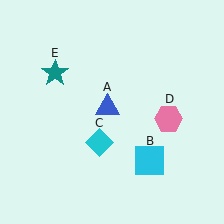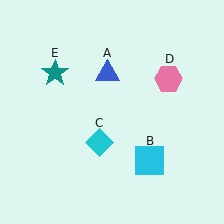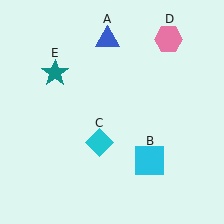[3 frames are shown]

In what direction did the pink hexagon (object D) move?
The pink hexagon (object D) moved up.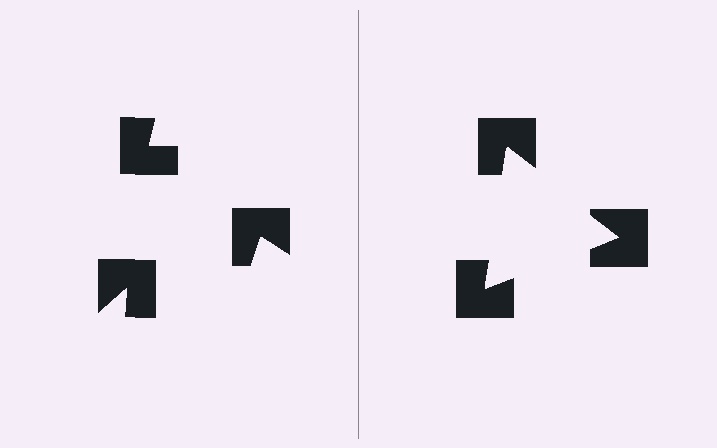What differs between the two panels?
The notched squares are positioned identically on both sides; only the wedge orientations differ. On the right they align to a triangle; on the left they are misaligned.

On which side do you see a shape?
An illusory triangle appears on the right side. On the left side the wedge cuts are rotated, so no coherent shape forms.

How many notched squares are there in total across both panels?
6 — 3 on each side.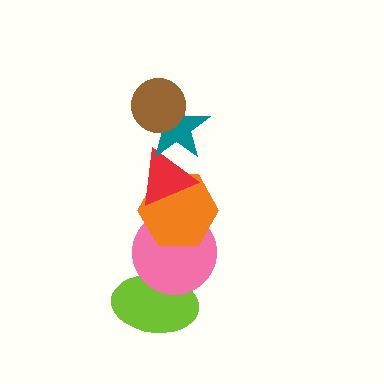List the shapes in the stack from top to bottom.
From top to bottom: the brown circle, the teal star, the red triangle, the orange hexagon, the pink circle, the lime ellipse.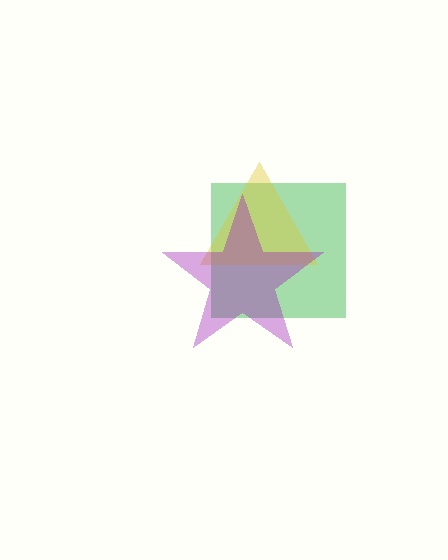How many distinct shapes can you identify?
There are 3 distinct shapes: a green square, a yellow triangle, a purple star.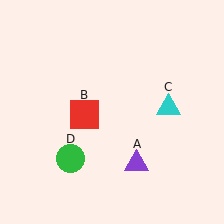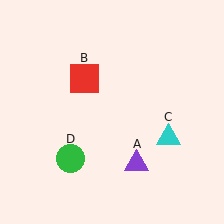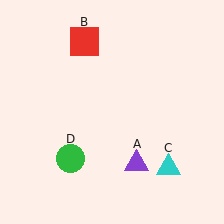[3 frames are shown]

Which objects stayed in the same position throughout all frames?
Purple triangle (object A) and green circle (object D) remained stationary.